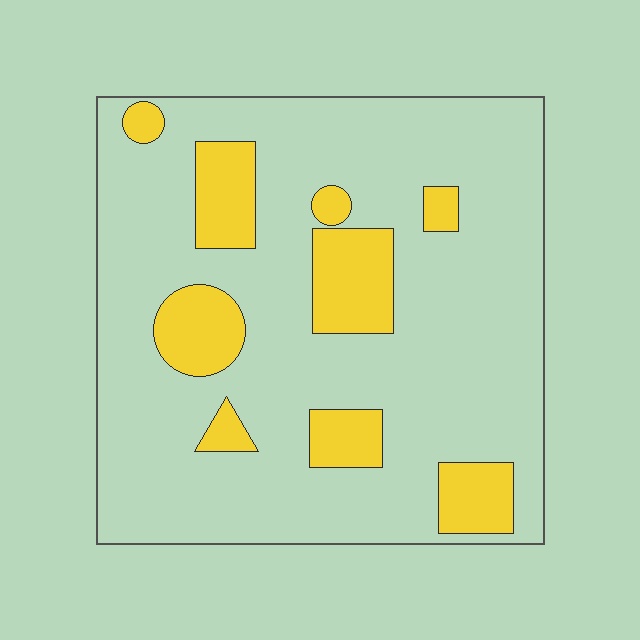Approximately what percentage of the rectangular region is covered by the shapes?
Approximately 20%.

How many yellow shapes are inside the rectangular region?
9.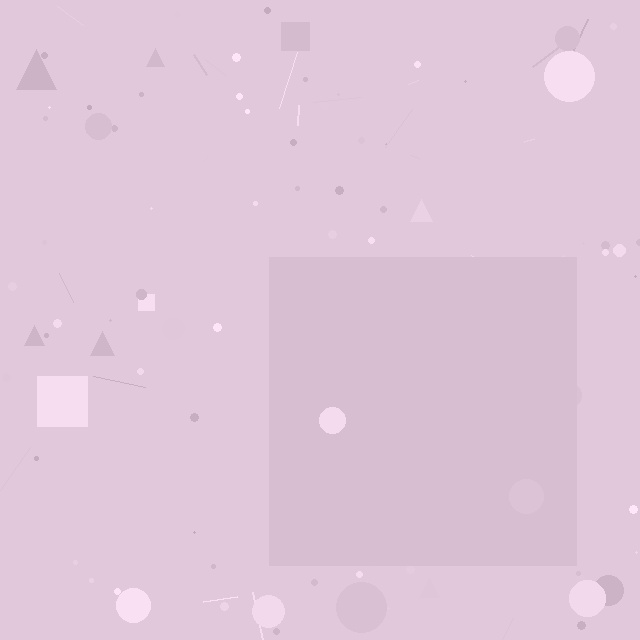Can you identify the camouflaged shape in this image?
The camouflaged shape is a square.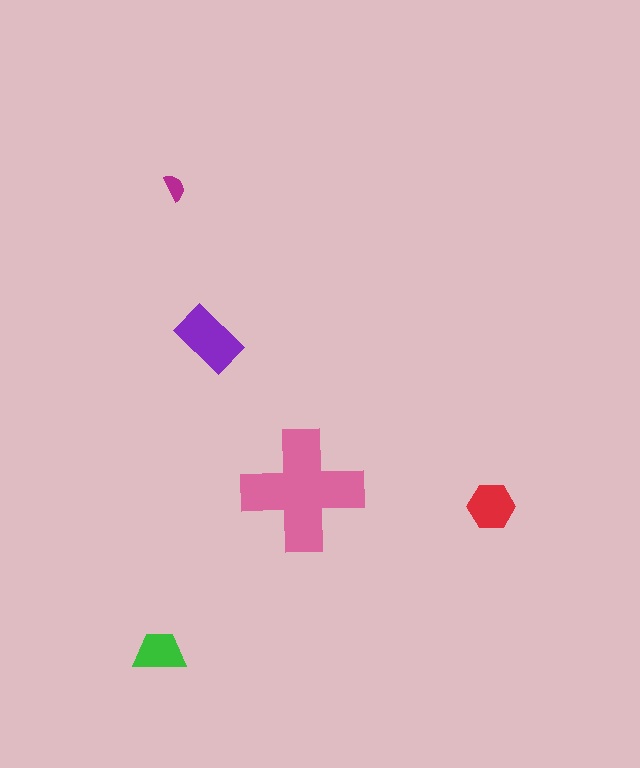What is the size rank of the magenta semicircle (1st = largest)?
5th.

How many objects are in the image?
There are 5 objects in the image.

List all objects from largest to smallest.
The pink cross, the purple rectangle, the red hexagon, the green trapezoid, the magenta semicircle.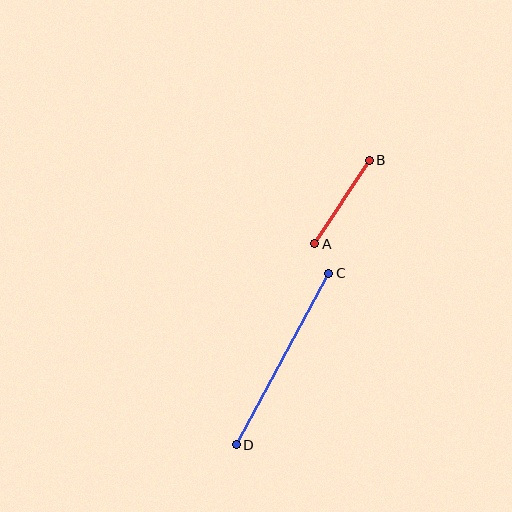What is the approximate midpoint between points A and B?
The midpoint is at approximately (342, 202) pixels.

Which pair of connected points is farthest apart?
Points C and D are farthest apart.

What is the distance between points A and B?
The distance is approximately 100 pixels.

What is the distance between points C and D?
The distance is approximately 195 pixels.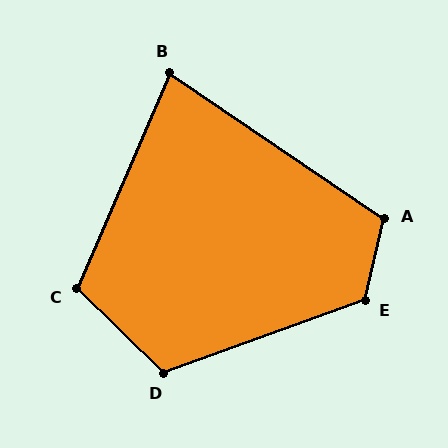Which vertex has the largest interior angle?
E, at approximately 123 degrees.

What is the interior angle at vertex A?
Approximately 111 degrees (obtuse).